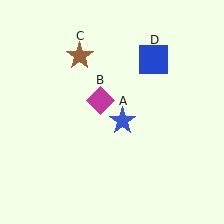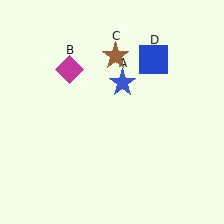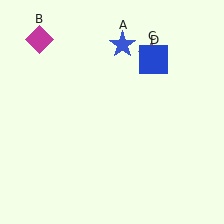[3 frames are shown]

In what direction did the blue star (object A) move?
The blue star (object A) moved up.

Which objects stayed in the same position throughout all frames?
Blue square (object D) remained stationary.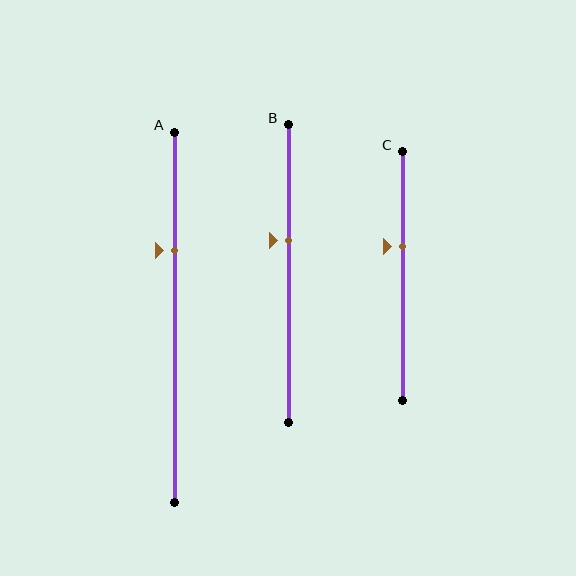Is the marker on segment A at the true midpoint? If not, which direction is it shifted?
No, the marker on segment A is shifted upward by about 18% of the segment length.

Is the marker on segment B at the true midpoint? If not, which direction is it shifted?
No, the marker on segment B is shifted upward by about 11% of the segment length.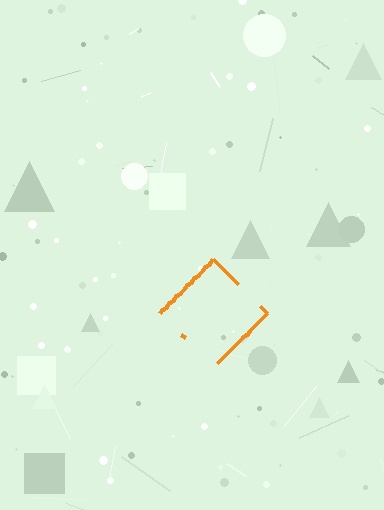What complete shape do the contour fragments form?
The contour fragments form a diamond.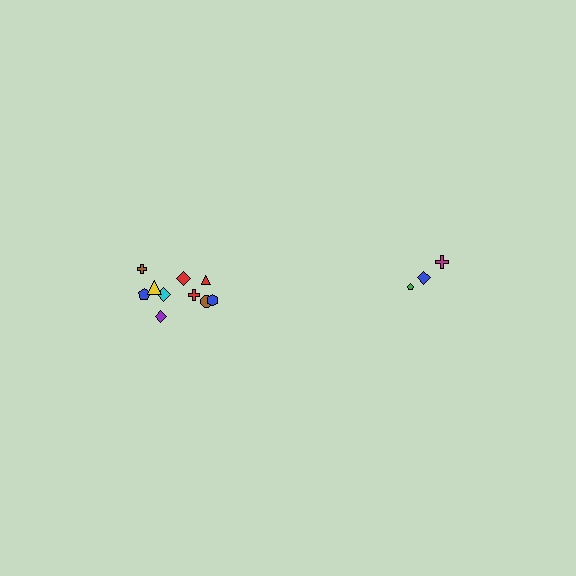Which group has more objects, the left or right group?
The left group.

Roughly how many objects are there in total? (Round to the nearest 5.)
Roughly 15 objects in total.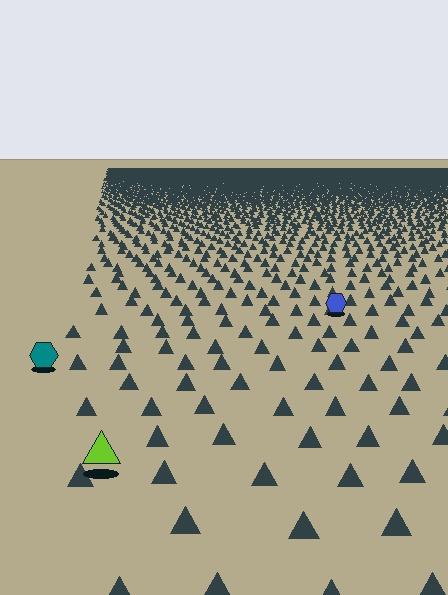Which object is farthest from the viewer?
The blue hexagon is farthest from the viewer. It appears smaller and the ground texture around it is denser.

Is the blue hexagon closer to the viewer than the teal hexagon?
No. The teal hexagon is closer — you can tell from the texture gradient: the ground texture is coarser near it.